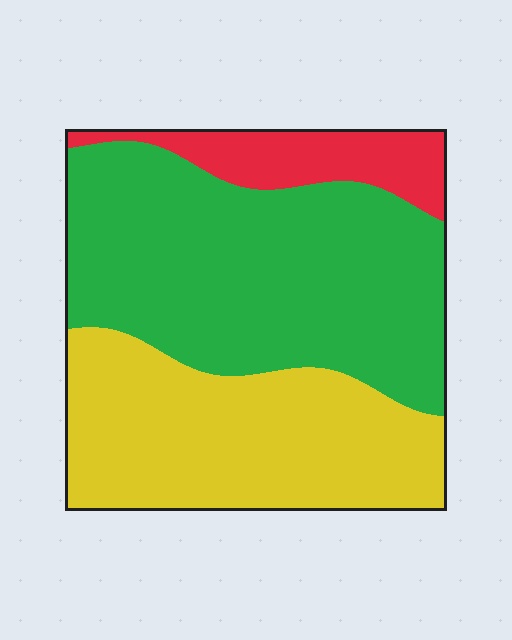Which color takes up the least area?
Red, at roughly 10%.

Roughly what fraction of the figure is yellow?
Yellow covers around 35% of the figure.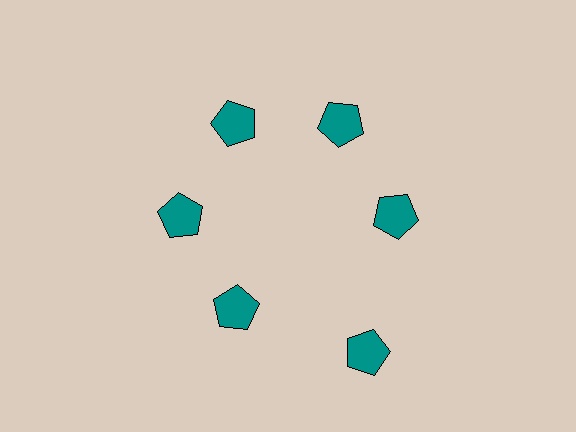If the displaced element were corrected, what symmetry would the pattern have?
It would have 6-fold rotational symmetry — the pattern would map onto itself every 60 degrees.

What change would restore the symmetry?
The symmetry would be restored by moving it inward, back onto the ring so that all 6 pentagons sit at equal angles and equal distance from the center.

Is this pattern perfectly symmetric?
No. The 6 teal pentagons are arranged in a ring, but one element near the 5 o'clock position is pushed outward from the center, breaking the 6-fold rotational symmetry.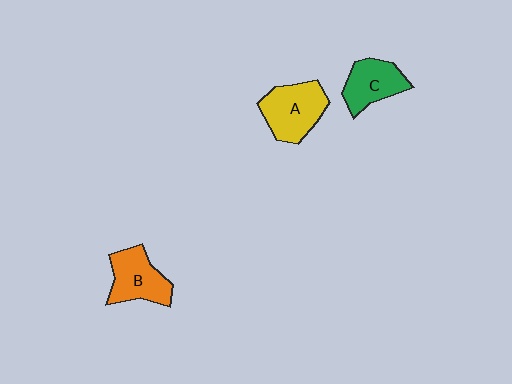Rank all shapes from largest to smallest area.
From largest to smallest: A (yellow), B (orange), C (green).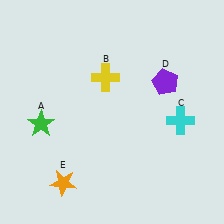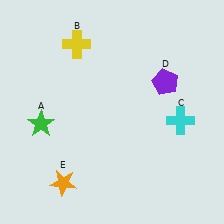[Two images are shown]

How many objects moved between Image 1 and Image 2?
1 object moved between the two images.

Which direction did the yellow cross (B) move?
The yellow cross (B) moved up.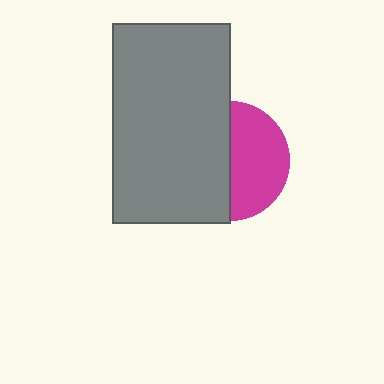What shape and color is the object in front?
The object in front is a gray rectangle.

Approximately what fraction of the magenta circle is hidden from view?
Roughly 52% of the magenta circle is hidden behind the gray rectangle.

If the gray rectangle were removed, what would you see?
You would see the complete magenta circle.